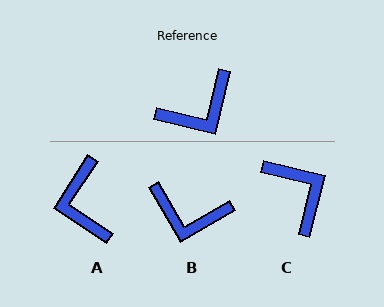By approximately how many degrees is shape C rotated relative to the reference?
Approximately 89 degrees counter-clockwise.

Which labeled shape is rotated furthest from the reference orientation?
A, about 110 degrees away.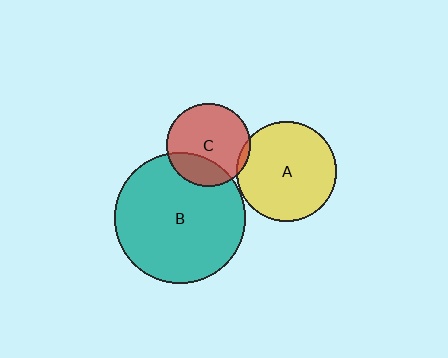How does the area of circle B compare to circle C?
Approximately 2.5 times.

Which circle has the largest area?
Circle B (teal).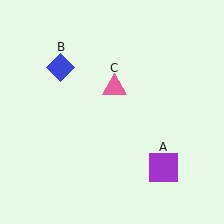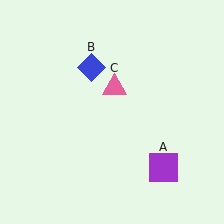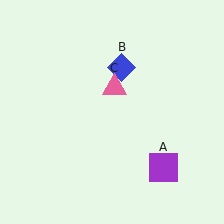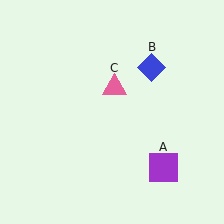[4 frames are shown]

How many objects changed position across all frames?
1 object changed position: blue diamond (object B).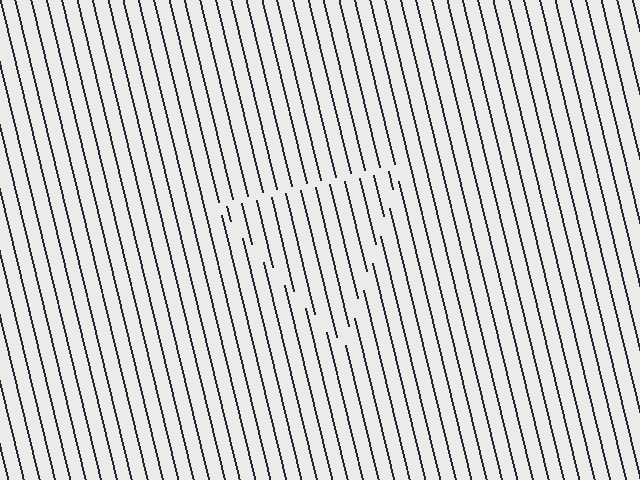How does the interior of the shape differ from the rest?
The interior of the shape contains the same grating, shifted by half a period — the contour is defined by the phase discontinuity where line-ends from the inner and outer gratings abut.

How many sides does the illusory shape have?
3 sides — the line-ends trace a triangle.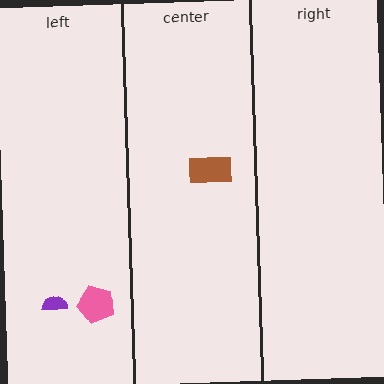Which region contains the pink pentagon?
The left region.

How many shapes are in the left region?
2.